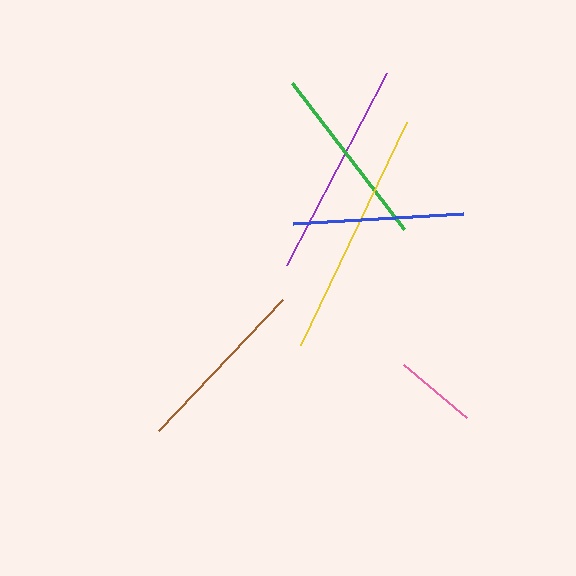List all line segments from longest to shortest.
From longest to shortest: yellow, purple, green, brown, blue, pink.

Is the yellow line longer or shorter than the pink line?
The yellow line is longer than the pink line.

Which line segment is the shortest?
The pink line is the shortest at approximately 83 pixels.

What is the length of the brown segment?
The brown segment is approximately 181 pixels long.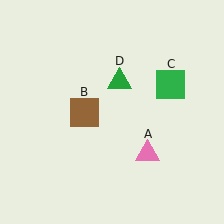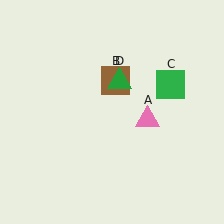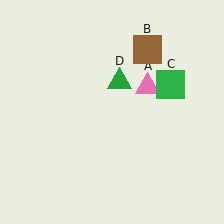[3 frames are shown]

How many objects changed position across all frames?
2 objects changed position: pink triangle (object A), brown square (object B).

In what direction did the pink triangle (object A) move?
The pink triangle (object A) moved up.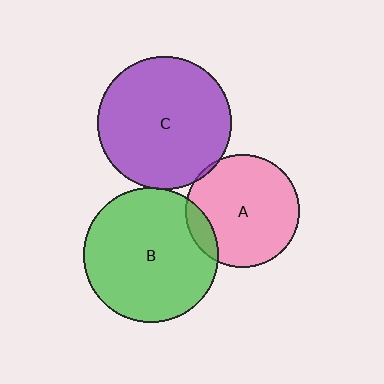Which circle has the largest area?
Circle B (green).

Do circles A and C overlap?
Yes.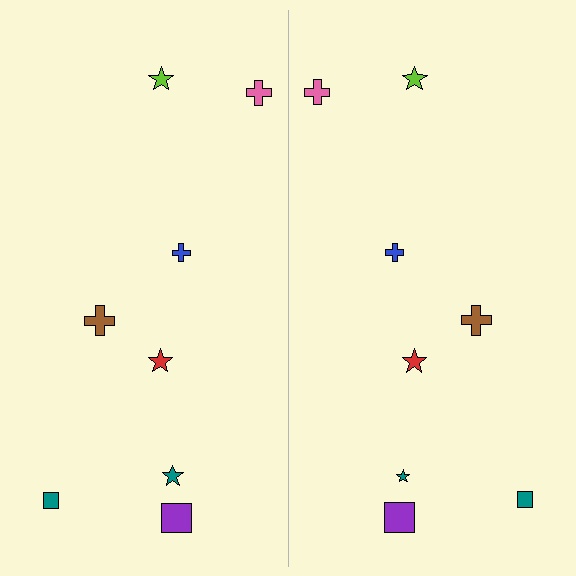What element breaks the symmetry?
The teal star on the right side has a different size than its mirror counterpart.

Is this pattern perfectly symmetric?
No, the pattern is not perfectly symmetric. The teal star on the right side has a different size than its mirror counterpart.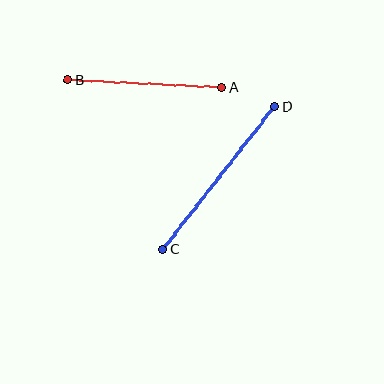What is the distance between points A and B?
The distance is approximately 154 pixels.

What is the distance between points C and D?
The distance is approximately 181 pixels.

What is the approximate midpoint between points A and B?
The midpoint is at approximately (145, 84) pixels.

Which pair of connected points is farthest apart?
Points C and D are farthest apart.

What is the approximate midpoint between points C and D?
The midpoint is at approximately (219, 178) pixels.